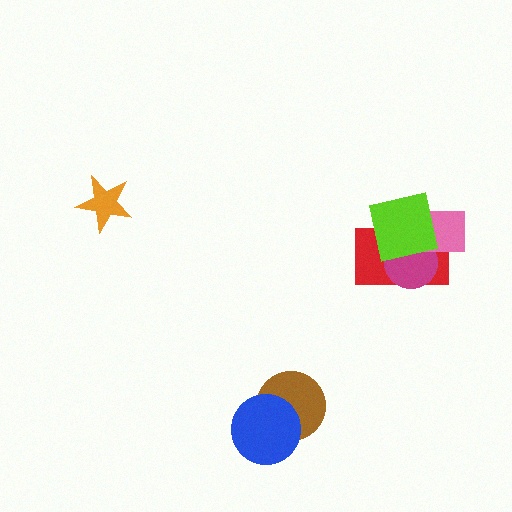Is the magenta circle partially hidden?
Yes, it is partially covered by another shape.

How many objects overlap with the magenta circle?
3 objects overlap with the magenta circle.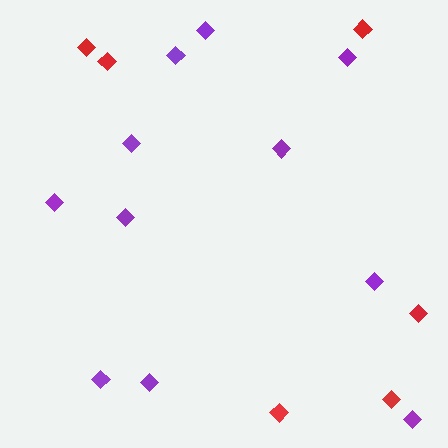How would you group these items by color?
There are 2 groups: one group of purple diamonds (11) and one group of red diamonds (6).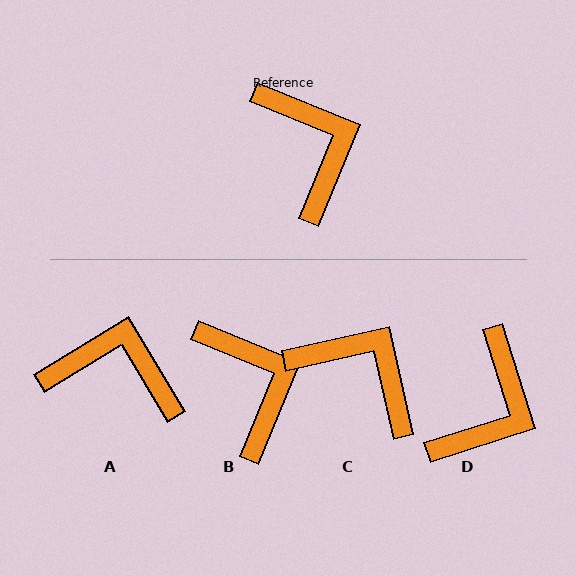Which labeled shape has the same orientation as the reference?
B.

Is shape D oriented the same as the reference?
No, it is off by about 50 degrees.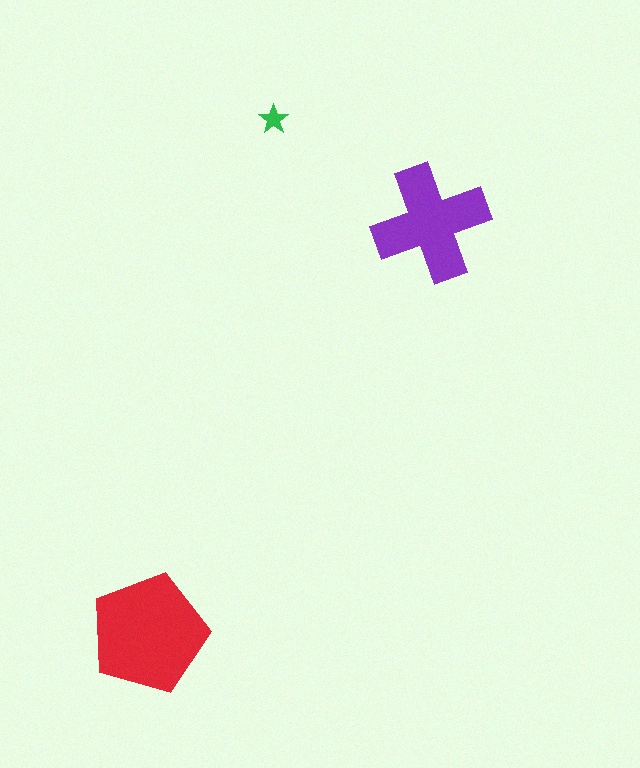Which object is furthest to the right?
The purple cross is rightmost.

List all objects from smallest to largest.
The green star, the purple cross, the red pentagon.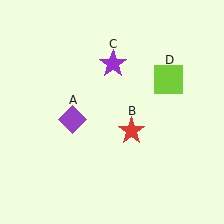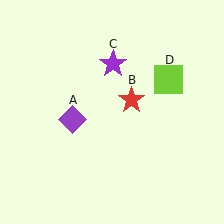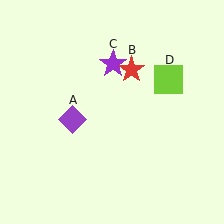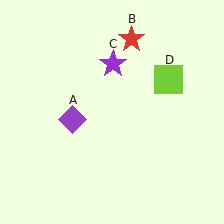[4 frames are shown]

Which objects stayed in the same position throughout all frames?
Purple diamond (object A) and purple star (object C) and lime square (object D) remained stationary.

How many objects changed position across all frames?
1 object changed position: red star (object B).